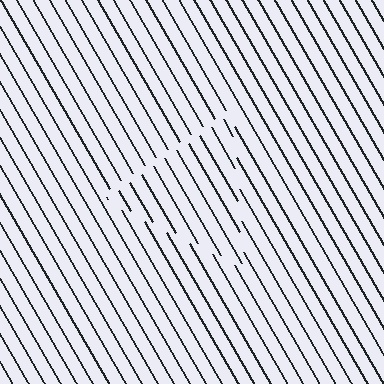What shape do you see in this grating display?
An illusory triangle. The interior of the shape contains the same grating, shifted by half a period — the contour is defined by the phase discontinuity where line-ends from the inner and outer gratings abut.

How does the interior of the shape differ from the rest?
The interior of the shape contains the same grating, shifted by half a period — the contour is defined by the phase discontinuity where line-ends from the inner and outer gratings abut.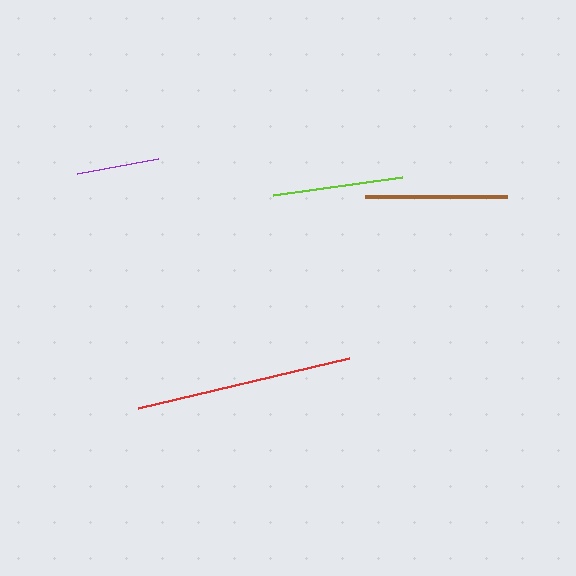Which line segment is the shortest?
The purple line is the shortest at approximately 82 pixels.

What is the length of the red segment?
The red segment is approximately 218 pixels long.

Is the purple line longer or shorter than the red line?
The red line is longer than the purple line.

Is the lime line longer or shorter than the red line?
The red line is longer than the lime line.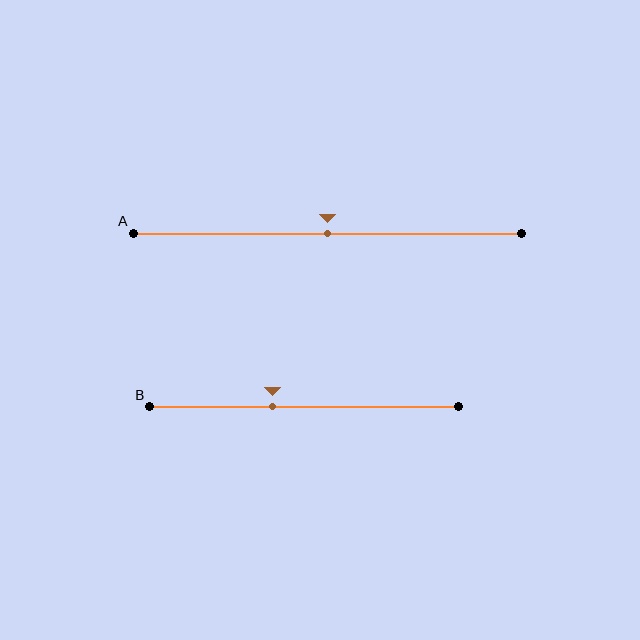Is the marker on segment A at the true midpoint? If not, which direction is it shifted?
Yes, the marker on segment A is at the true midpoint.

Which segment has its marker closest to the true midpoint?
Segment A has its marker closest to the true midpoint.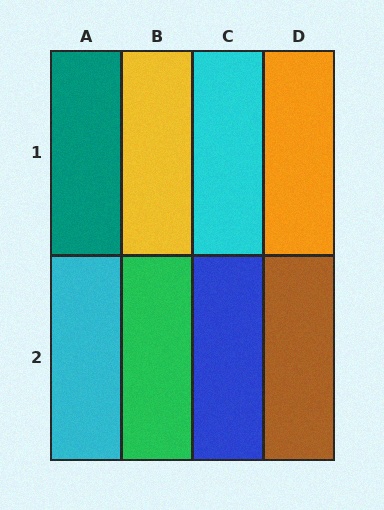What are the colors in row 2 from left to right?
Cyan, green, blue, brown.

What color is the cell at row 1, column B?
Yellow.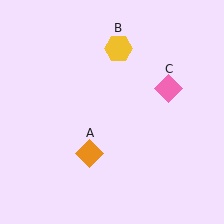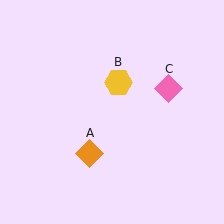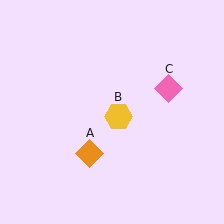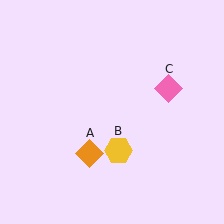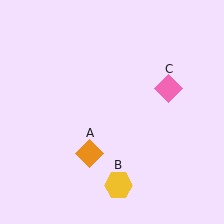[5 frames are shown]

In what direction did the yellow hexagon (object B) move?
The yellow hexagon (object B) moved down.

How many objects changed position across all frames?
1 object changed position: yellow hexagon (object B).